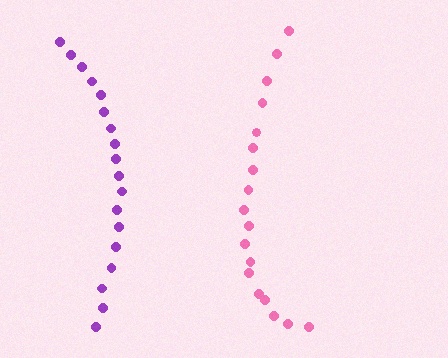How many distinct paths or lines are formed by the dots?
There are 2 distinct paths.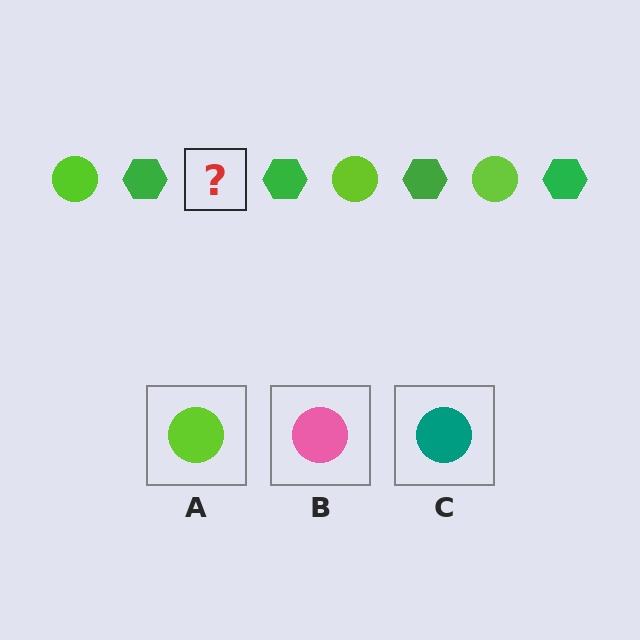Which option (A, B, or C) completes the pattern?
A.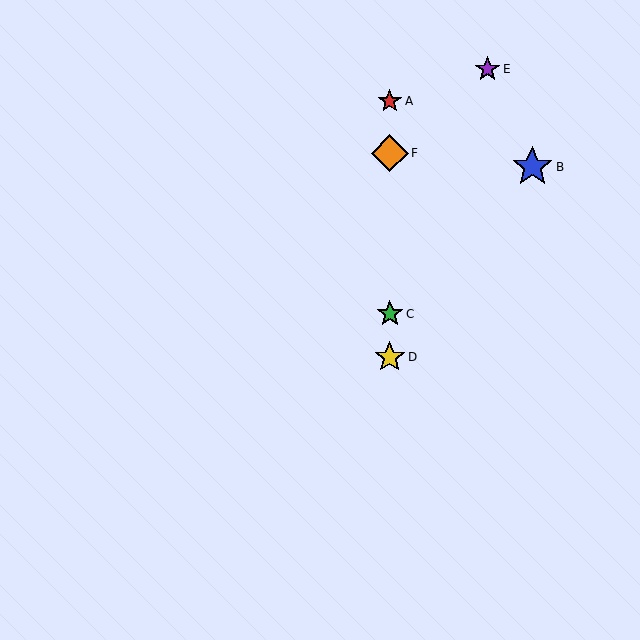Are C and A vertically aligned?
Yes, both are at x≈390.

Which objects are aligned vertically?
Objects A, C, D, F are aligned vertically.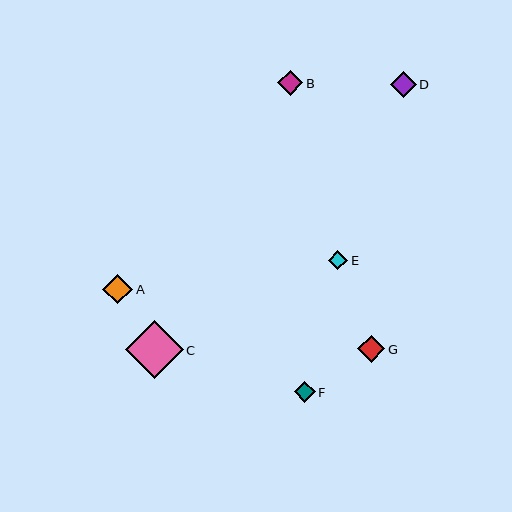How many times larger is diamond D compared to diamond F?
Diamond D is approximately 1.2 times the size of diamond F.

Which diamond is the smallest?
Diamond E is the smallest with a size of approximately 19 pixels.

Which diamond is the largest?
Diamond C is the largest with a size of approximately 58 pixels.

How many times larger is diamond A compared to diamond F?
Diamond A is approximately 1.4 times the size of diamond F.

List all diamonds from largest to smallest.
From largest to smallest: C, A, G, D, B, F, E.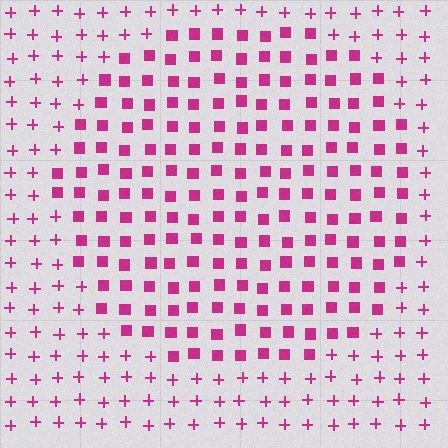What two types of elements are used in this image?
The image uses squares inside the circle region and plus signs outside it.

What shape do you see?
I see a circle.